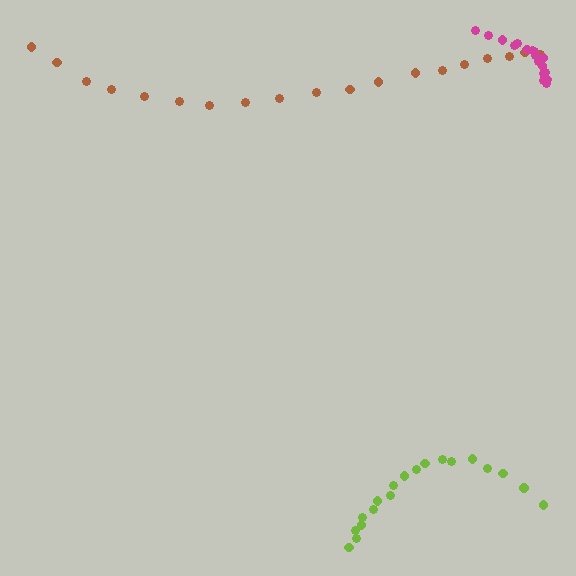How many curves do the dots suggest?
There are 3 distinct paths.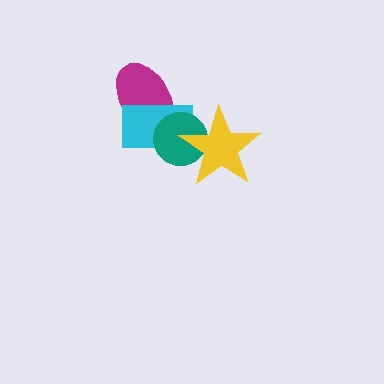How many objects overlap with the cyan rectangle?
3 objects overlap with the cyan rectangle.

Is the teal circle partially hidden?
Yes, it is partially covered by another shape.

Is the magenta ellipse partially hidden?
Yes, it is partially covered by another shape.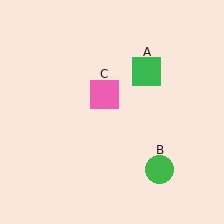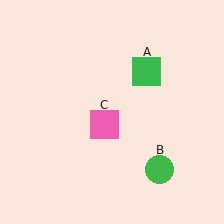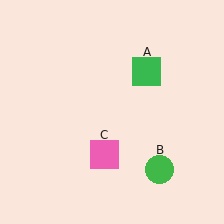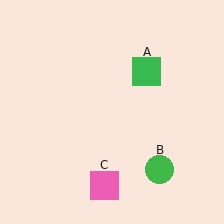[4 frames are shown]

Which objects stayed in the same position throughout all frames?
Green square (object A) and green circle (object B) remained stationary.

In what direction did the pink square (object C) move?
The pink square (object C) moved down.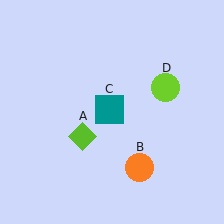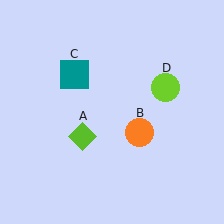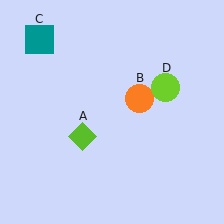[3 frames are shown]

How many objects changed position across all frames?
2 objects changed position: orange circle (object B), teal square (object C).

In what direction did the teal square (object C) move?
The teal square (object C) moved up and to the left.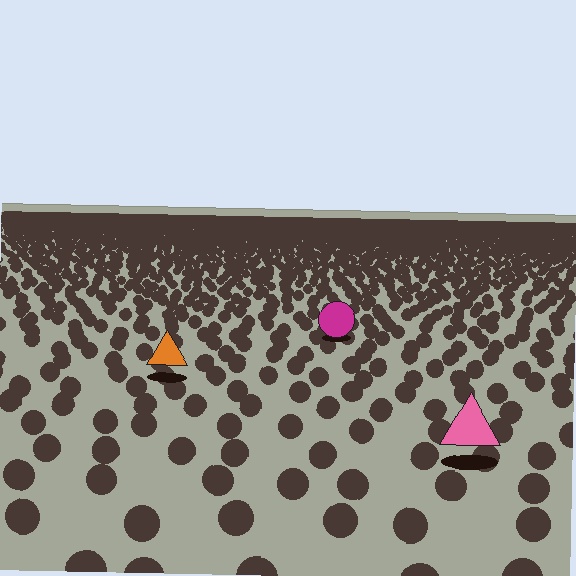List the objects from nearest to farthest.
From nearest to farthest: the pink triangle, the orange triangle, the magenta circle.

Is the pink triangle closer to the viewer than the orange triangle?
Yes. The pink triangle is closer — you can tell from the texture gradient: the ground texture is coarser near it.